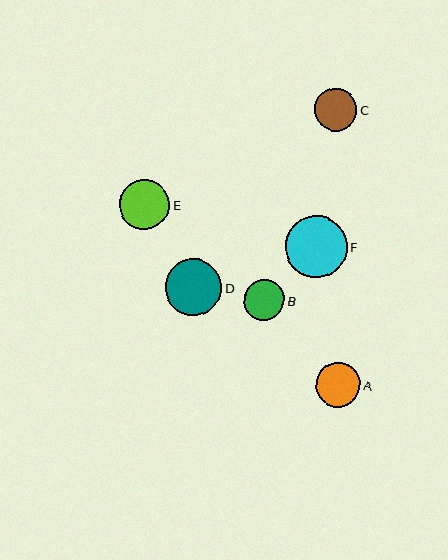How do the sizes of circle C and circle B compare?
Circle C and circle B are approximately the same size.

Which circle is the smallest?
Circle B is the smallest with a size of approximately 41 pixels.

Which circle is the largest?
Circle F is the largest with a size of approximately 62 pixels.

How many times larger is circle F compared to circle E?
Circle F is approximately 1.2 times the size of circle E.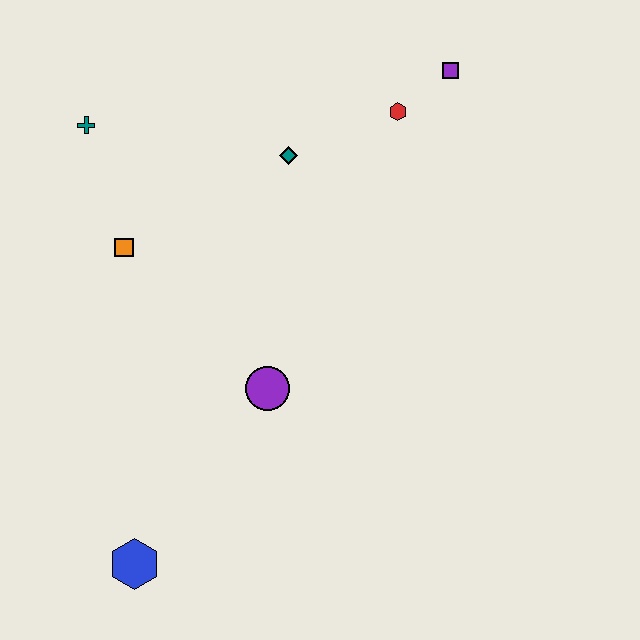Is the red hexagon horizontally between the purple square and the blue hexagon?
Yes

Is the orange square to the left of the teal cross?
No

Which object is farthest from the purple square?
The blue hexagon is farthest from the purple square.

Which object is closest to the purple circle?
The orange square is closest to the purple circle.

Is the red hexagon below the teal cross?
No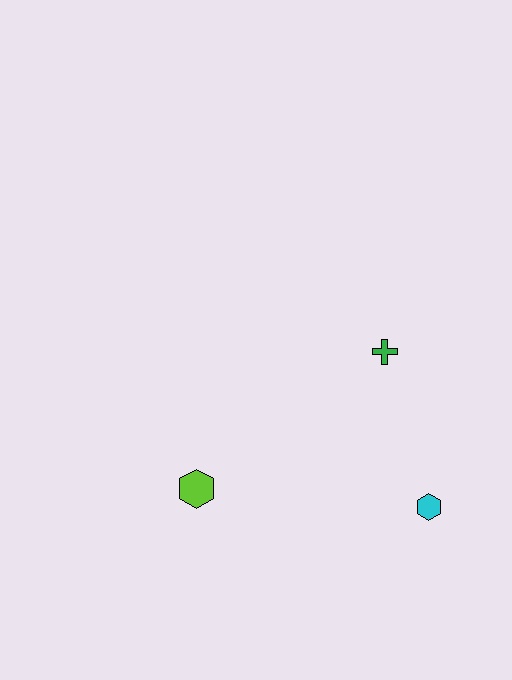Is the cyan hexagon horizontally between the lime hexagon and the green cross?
No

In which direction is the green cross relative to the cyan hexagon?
The green cross is above the cyan hexagon.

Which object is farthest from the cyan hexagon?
The lime hexagon is farthest from the cyan hexagon.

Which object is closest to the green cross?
The cyan hexagon is closest to the green cross.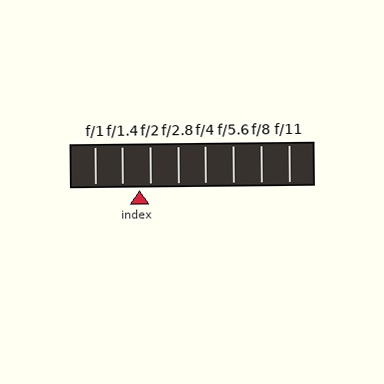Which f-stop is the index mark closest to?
The index mark is closest to f/2.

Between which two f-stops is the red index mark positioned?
The index mark is between f/1.4 and f/2.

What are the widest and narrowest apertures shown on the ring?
The widest aperture shown is f/1 and the narrowest is f/11.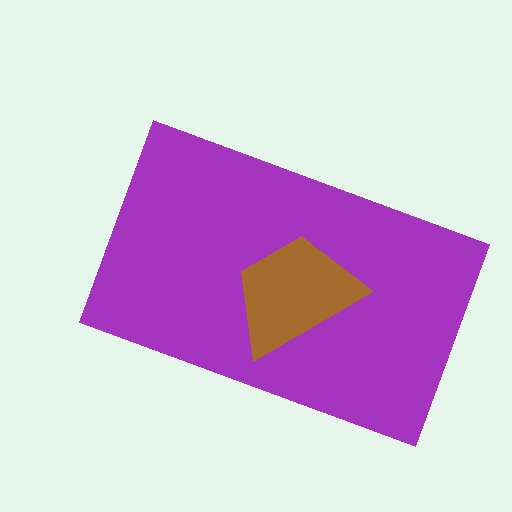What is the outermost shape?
The purple rectangle.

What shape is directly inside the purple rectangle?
The brown trapezoid.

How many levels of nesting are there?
2.